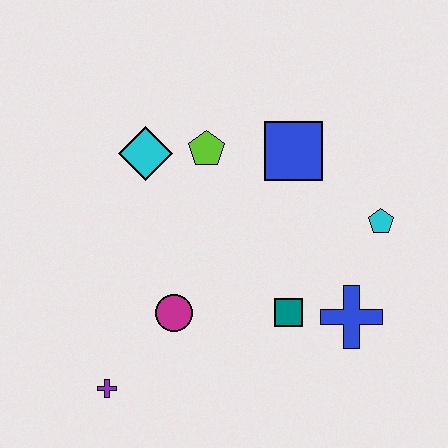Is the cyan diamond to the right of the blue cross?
No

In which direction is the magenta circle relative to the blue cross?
The magenta circle is to the left of the blue cross.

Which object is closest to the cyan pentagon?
The blue cross is closest to the cyan pentagon.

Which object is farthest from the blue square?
The purple cross is farthest from the blue square.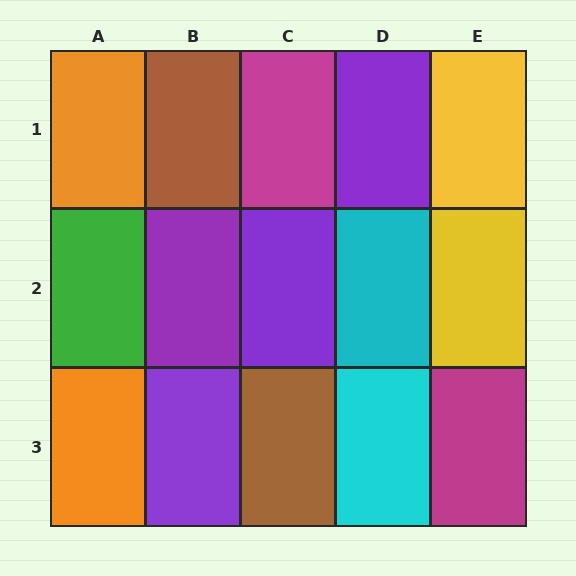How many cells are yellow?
2 cells are yellow.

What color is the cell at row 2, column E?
Yellow.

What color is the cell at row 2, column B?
Purple.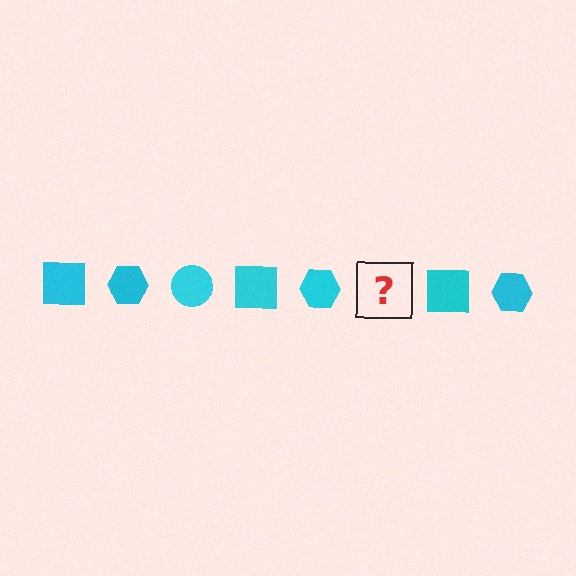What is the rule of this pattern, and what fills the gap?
The rule is that the pattern cycles through square, hexagon, circle shapes in cyan. The gap should be filled with a cyan circle.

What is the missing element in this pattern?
The missing element is a cyan circle.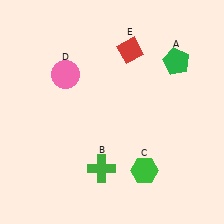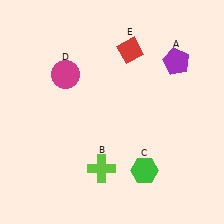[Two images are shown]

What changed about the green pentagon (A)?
In Image 1, A is green. In Image 2, it changed to purple.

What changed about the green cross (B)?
In Image 1, B is green. In Image 2, it changed to lime.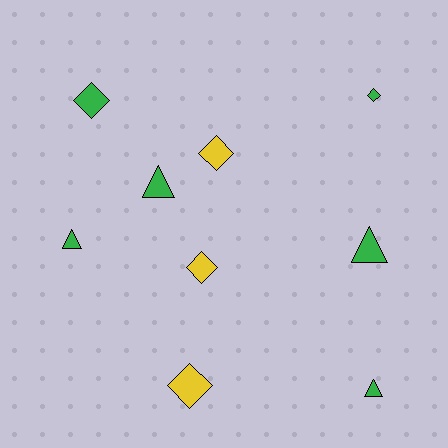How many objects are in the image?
There are 9 objects.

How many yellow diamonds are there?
There are 3 yellow diamonds.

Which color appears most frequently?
Green, with 6 objects.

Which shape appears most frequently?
Diamond, with 5 objects.